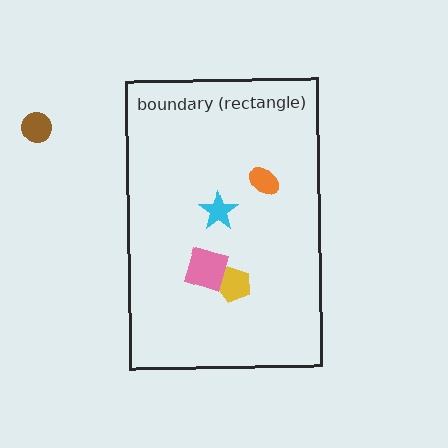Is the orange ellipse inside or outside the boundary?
Inside.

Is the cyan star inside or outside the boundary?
Inside.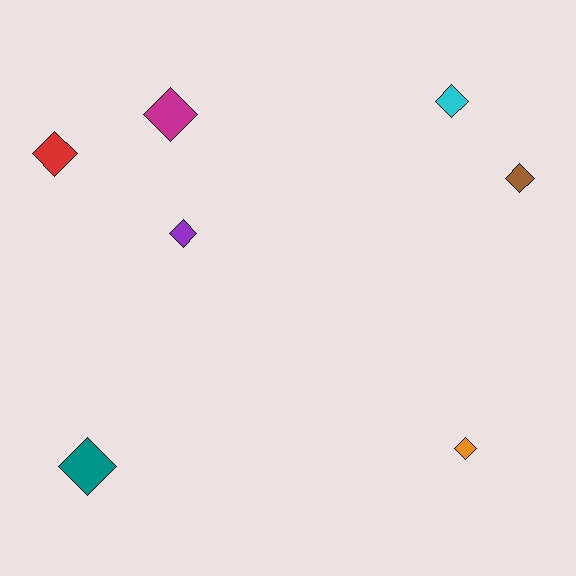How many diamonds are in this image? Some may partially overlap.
There are 7 diamonds.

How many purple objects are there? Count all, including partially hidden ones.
There is 1 purple object.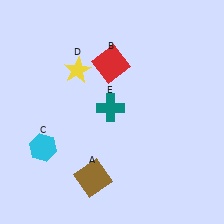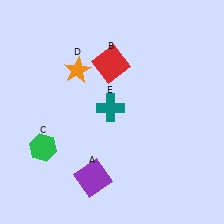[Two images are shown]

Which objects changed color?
A changed from brown to purple. C changed from cyan to green. D changed from yellow to orange.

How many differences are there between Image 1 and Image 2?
There are 3 differences between the two images.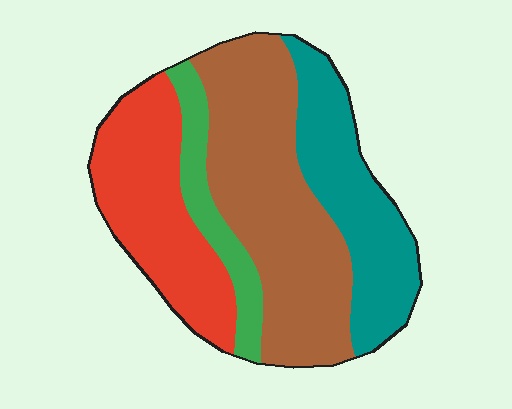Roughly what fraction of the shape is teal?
Teal covers about 25% of the shape.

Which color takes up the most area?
Brown, at roughly 40%.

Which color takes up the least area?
Green, at roughly 10%.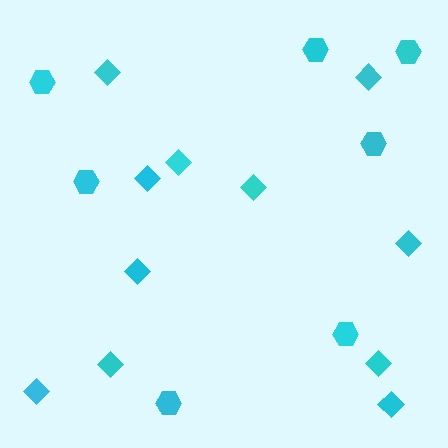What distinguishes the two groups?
There are 2 groups: one group of diamonds (11) and one group of hexagons (7).